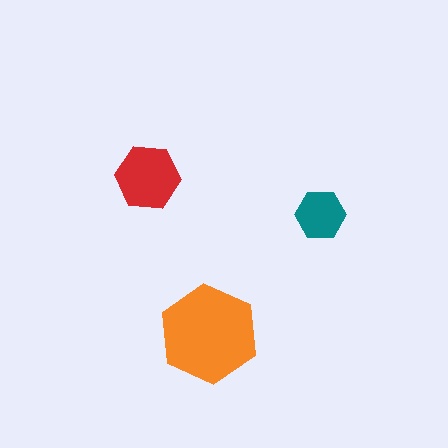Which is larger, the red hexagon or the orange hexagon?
The orange one.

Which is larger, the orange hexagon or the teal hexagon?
The orange one.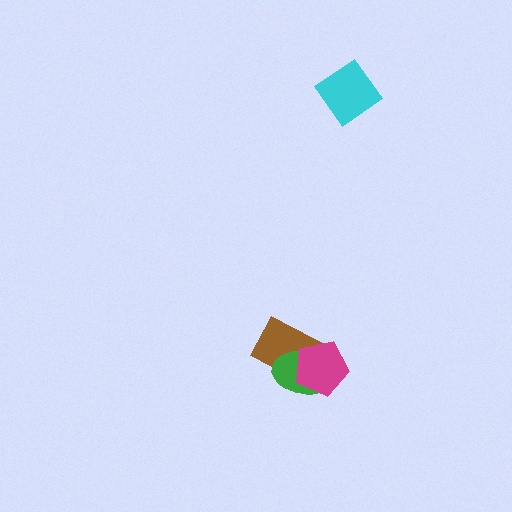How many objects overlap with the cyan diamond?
0 objects overlap with the cyan diamond.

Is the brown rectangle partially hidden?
Yes, it is partially covered by another shape.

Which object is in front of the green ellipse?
The magenta pentagon is in front of the green ellipse.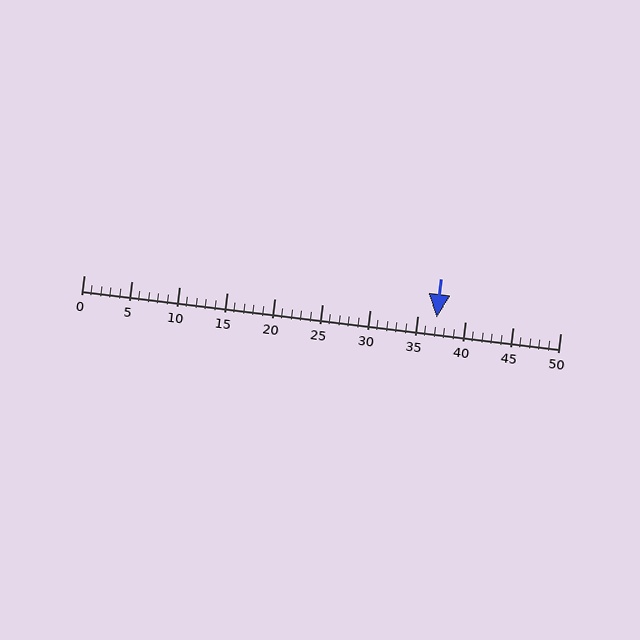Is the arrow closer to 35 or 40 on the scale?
The arrow is closer to 35.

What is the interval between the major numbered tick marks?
The major tick marks are spaced 5 units apart.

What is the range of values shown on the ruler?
The ruler shows values from 0 to 50.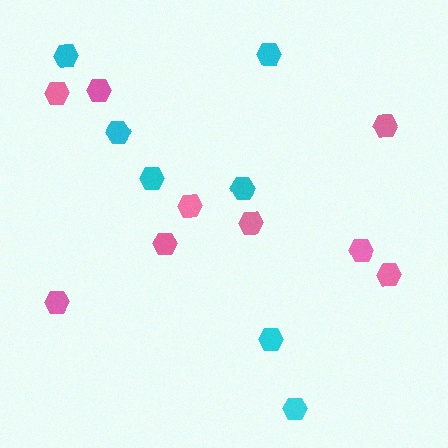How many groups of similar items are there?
There are 2 groups: one group of pink hexagons (9) and one group of cyan hexagons (7).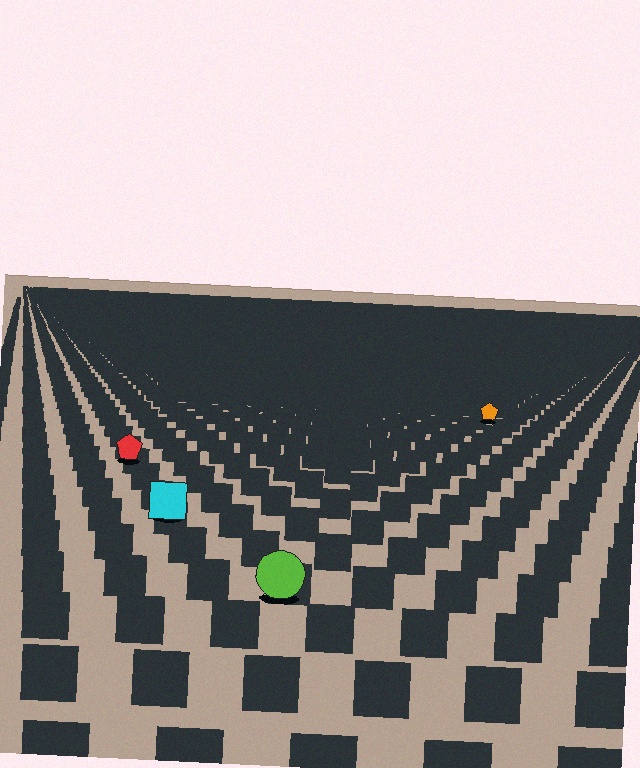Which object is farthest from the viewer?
The orange pentagon is farthest from the viewer. It appears smaller and the ground texture around it is denser.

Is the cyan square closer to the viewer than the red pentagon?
Yes. The cyan square is closer — you can tell from the texture gradient: the ground texture is coarser near it.